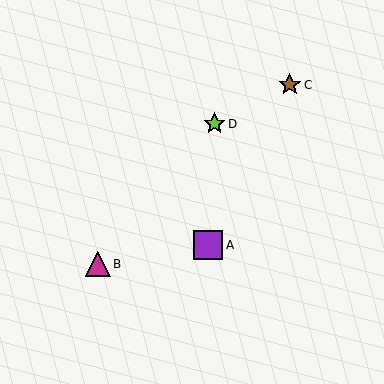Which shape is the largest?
The purple square (labeled A) is the largest.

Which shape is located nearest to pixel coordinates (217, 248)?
The purple square (labeled A) at (208, 245) is nearest to that location.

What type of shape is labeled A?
Shape A is a purple square.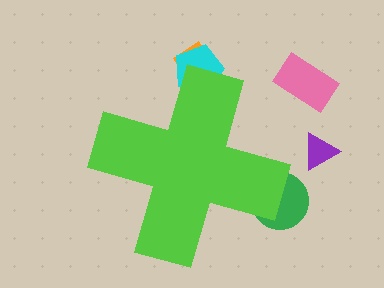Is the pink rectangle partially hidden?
No, the pink rectangle is fully visible.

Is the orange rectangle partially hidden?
Yes, the orange rectangle is partially hidden behind the lime cross.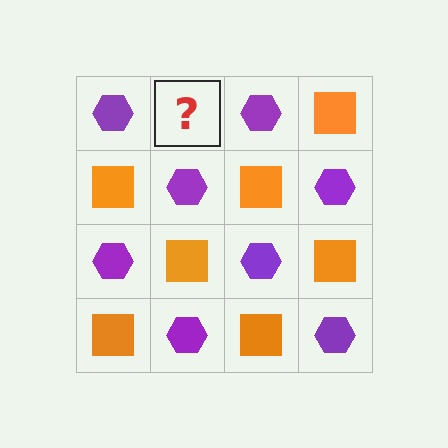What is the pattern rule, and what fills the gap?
The rule is that it alternates purple hexagon and orange square in a checkerboard pattern. The gap should be filled with an orange square.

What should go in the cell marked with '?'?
The missing cell should contain an orange square.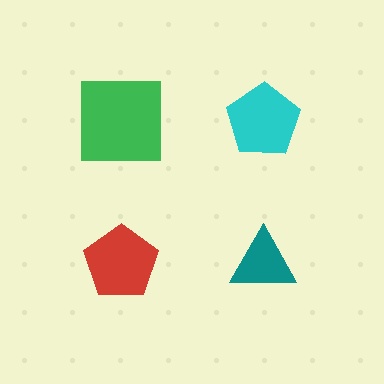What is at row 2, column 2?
A teal triangle.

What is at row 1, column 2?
A cyan pentagon.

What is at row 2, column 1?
A red pentagon.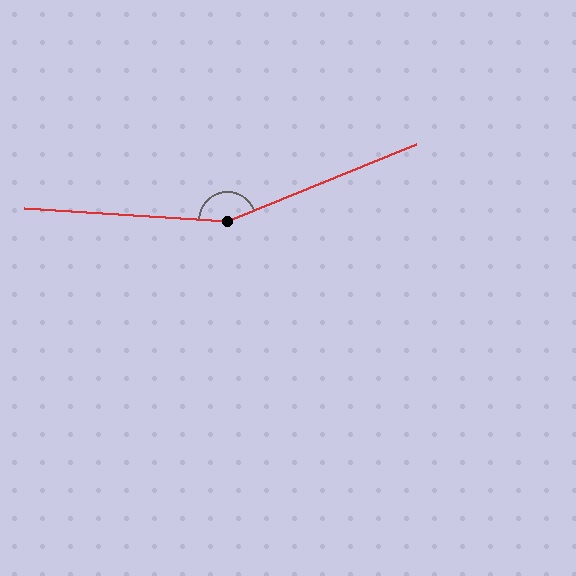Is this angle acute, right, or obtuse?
It is obtuse.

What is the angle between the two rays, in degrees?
Approximately 154 degrees.